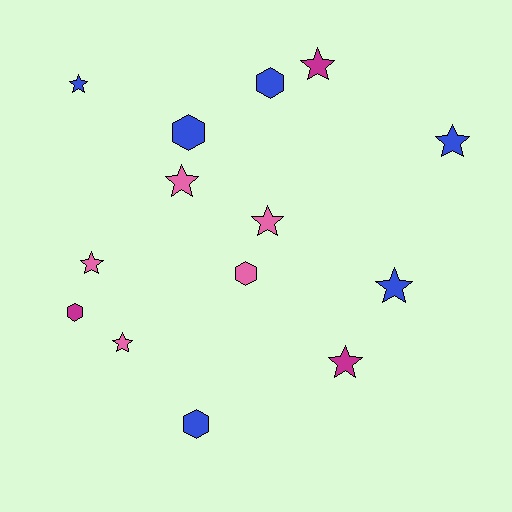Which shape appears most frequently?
Star, with 9 objects.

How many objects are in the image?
There are 14 objects.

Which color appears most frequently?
Blue, with 6 objects.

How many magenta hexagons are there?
There is 1 magenta hexagon.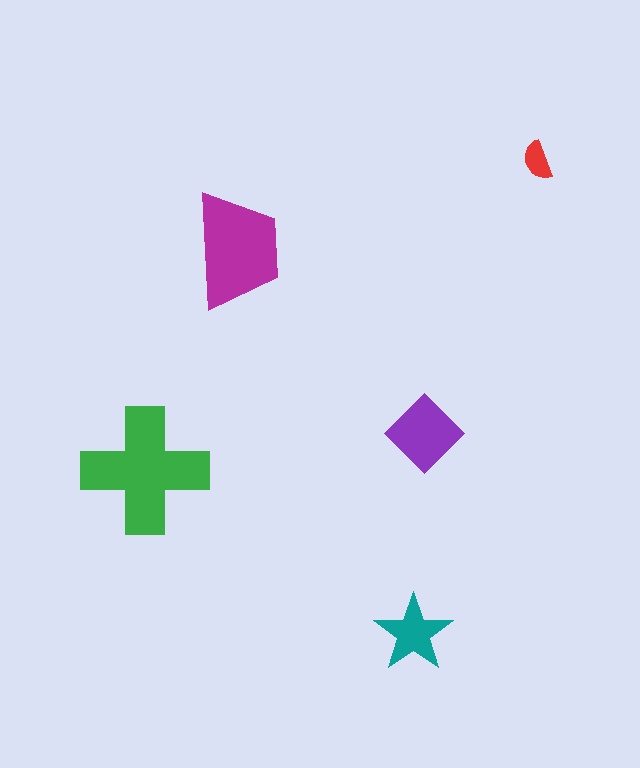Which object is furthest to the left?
The green cross is leftmost.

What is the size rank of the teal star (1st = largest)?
4th.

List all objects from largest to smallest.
The green cross, the magenta trapezoid, the purple diamond, the teal star, the red semicircle.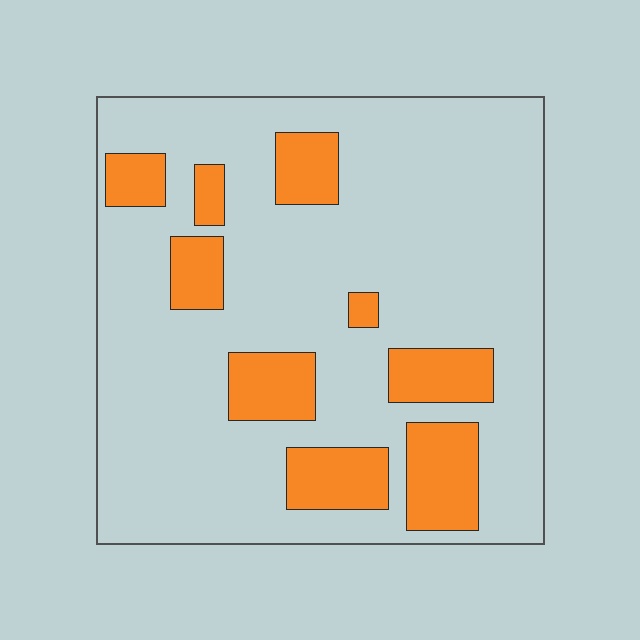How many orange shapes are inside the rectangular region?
9.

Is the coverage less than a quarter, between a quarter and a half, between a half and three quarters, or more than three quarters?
Less than a quarter.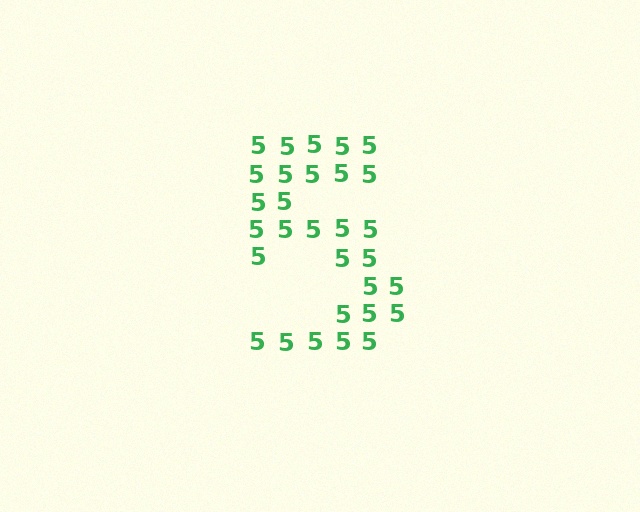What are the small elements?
The small elements are digit 5's.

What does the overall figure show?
The overall figure shows the digit 5.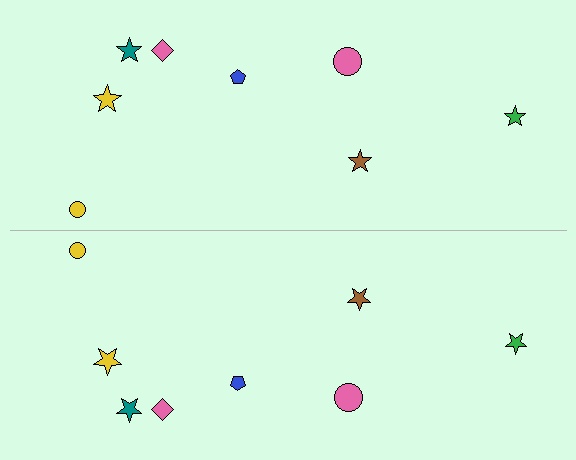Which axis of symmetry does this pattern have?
The pattern has a horizontal axis of symmetry running through the center of the image.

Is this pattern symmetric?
Yes, this pattern has bilateral (reflection) symmetry.